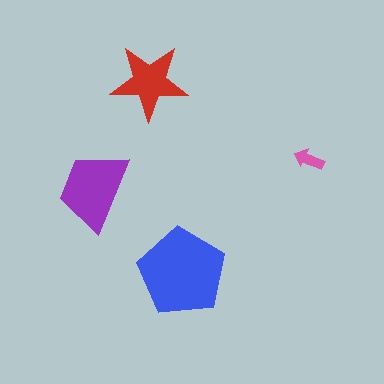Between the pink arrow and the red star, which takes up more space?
The red star.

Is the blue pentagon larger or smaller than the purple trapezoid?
Larger.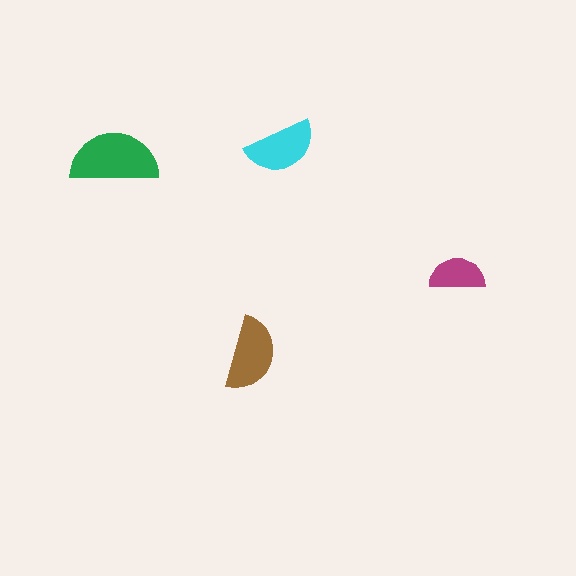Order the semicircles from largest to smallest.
the green one, the brown one, the cyan one, the magenta one.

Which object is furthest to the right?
The magenta semicircle is rightmost.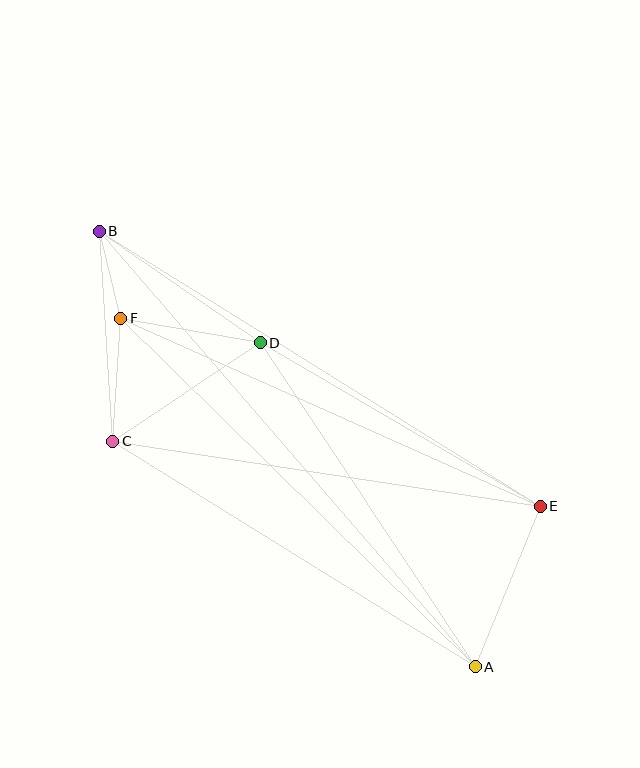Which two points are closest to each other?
Points B and F are closest to each other.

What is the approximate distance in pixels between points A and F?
The distance between A and F is approximately 497 pixels.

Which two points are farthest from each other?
Points A and B are farthest from each other.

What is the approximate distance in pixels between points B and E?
The distance between B and E is approximately 520 pixels.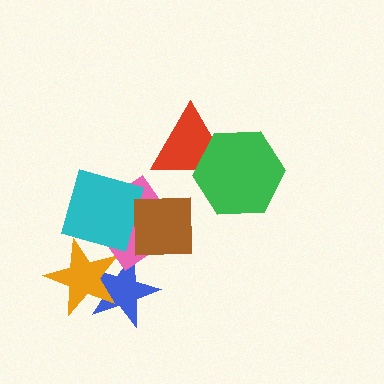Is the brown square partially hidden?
No, no other shape covers it.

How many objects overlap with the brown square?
2 objects overlap with the brown square.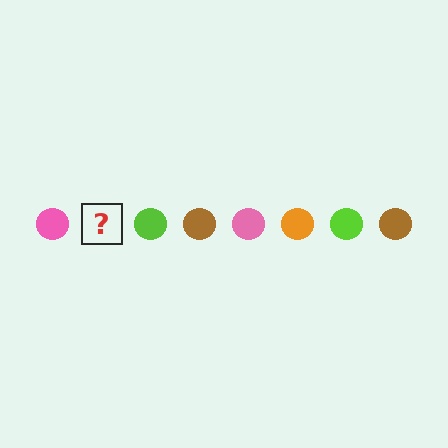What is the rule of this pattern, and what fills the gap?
The rule is that the pattern cycles through pink, orange, lime, brown circles. The gap should be filled with an orange circle.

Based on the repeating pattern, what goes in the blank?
The blank should be an orange circle.